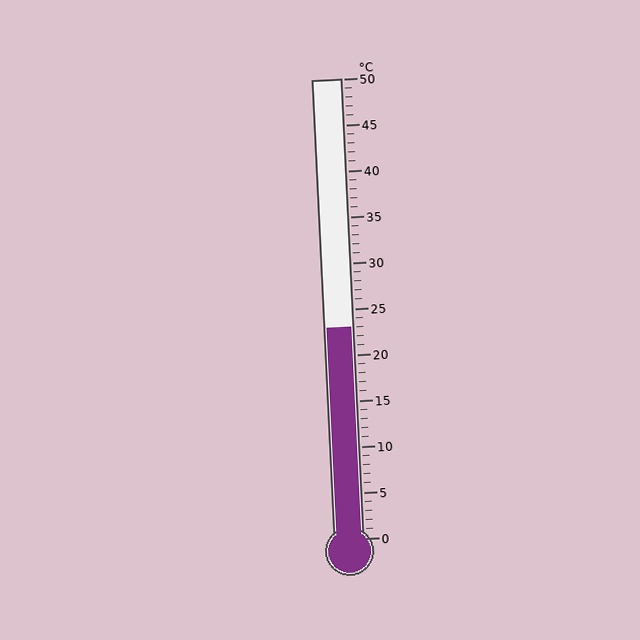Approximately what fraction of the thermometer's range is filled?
The thermometer is filled to approximately 45% of its range.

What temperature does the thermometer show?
The thermometer shows approximately 23°C.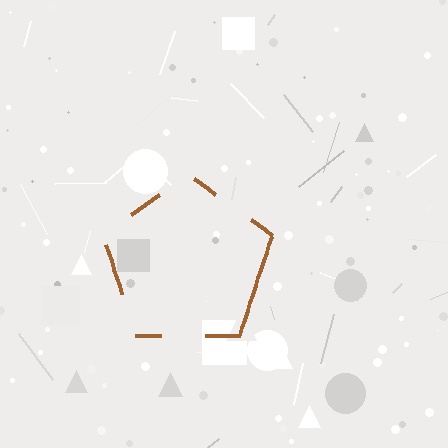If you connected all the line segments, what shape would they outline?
They would outline a pentagon.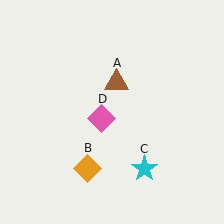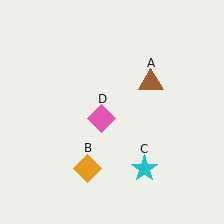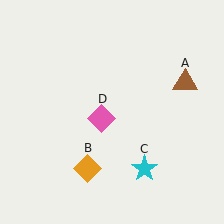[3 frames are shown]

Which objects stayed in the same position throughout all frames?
Orange diamond (object B) and cyan star (object C) and pink diamond (object D) remained stationary.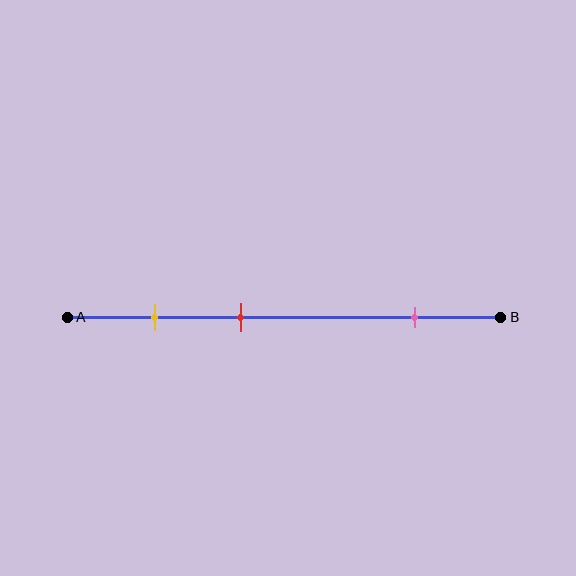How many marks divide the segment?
There are 3 marks dividing the segment.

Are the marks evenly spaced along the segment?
No, the marks are not evenly spaced.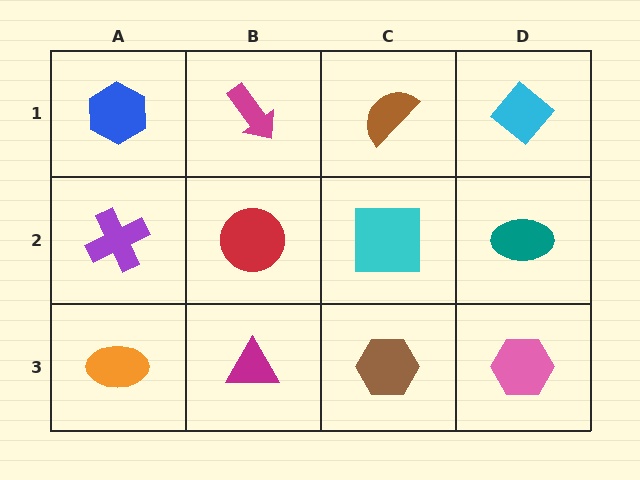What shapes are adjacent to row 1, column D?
A teal ellipse (row 2, column D), a brown semicircle (row 1, column C).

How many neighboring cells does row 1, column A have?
2.